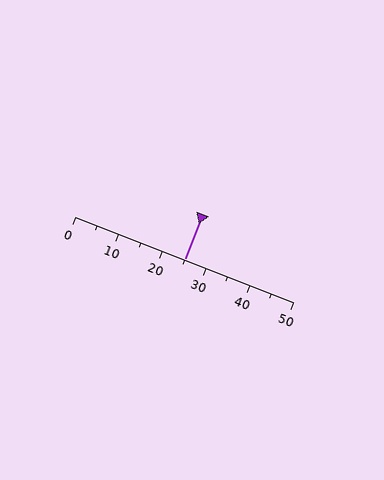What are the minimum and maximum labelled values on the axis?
The axis runs from 0 to 50.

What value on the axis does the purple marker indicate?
The marker indicates approximately 25.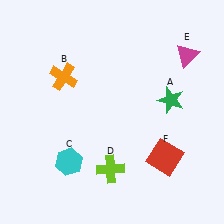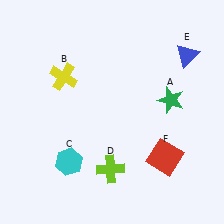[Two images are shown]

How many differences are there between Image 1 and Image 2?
There are 2 differences between the two images.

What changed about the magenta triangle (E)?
In Image 1, E is magenta. In Image 2, it changed to blue.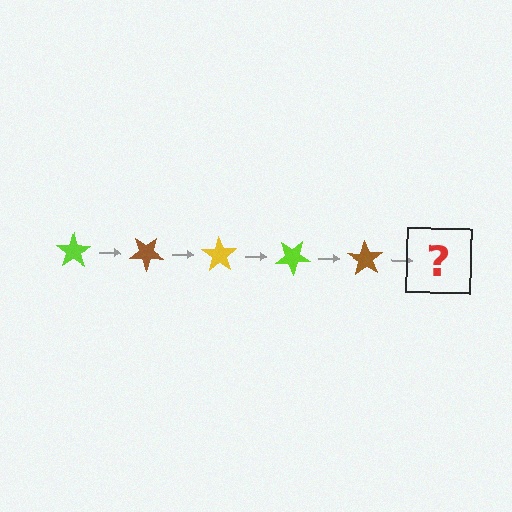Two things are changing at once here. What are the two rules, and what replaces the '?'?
The two rules are that it rotates 35 degrees each step and the color cycles through lime, brown, and yellow. The '?' should be a yellow star, rotated 175 degrees from the start.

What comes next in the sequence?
The next element should be a yellow star, rotated 175 degrees from the start.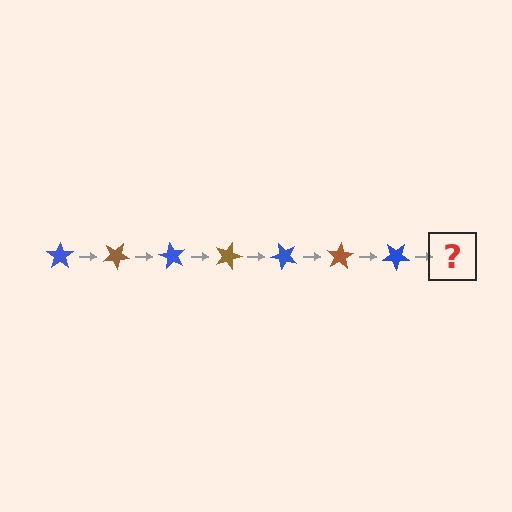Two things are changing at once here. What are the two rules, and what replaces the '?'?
The two rules are that it rotates 30 degrees each step and the color cycles through blue and brown. The '?' should be a brown star, rotated 210 degrees from the start.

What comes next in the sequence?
The next element should be a brown star, rotated 210 degrees from the start.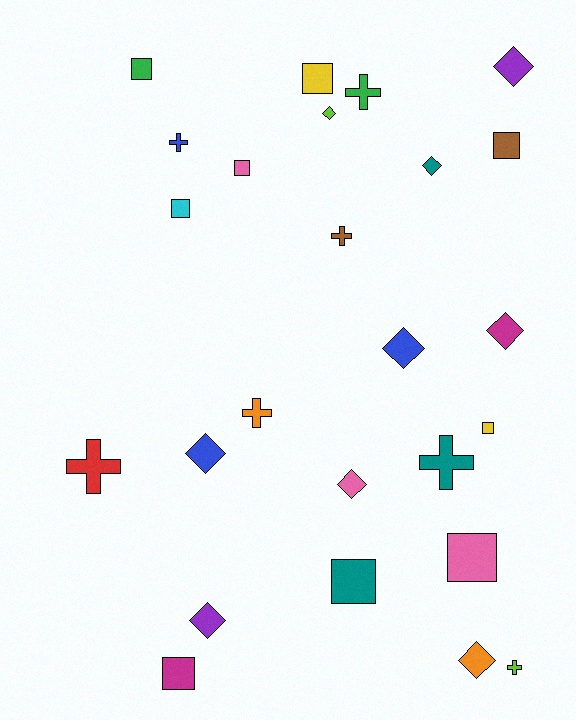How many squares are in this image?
There are 9 squares.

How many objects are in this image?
There are 25 objects.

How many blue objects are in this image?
There are 3 blue objects.